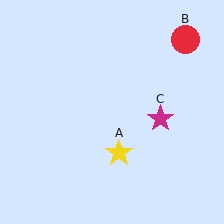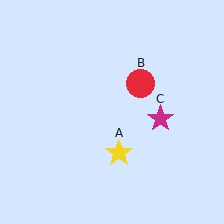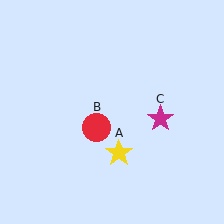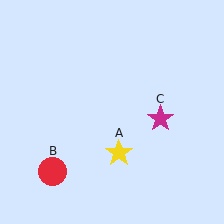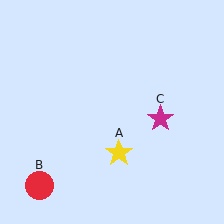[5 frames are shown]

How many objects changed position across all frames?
1 object changed position: red circle (object B).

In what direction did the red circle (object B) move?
The red circle (object B) moved down and to the left.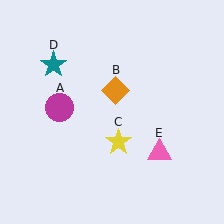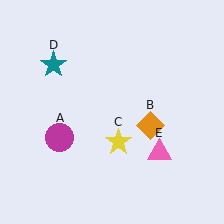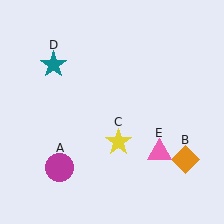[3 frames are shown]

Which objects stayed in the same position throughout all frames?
Yellow star (object C) and teal star (object D) and pink triangle (object E) remained stationary.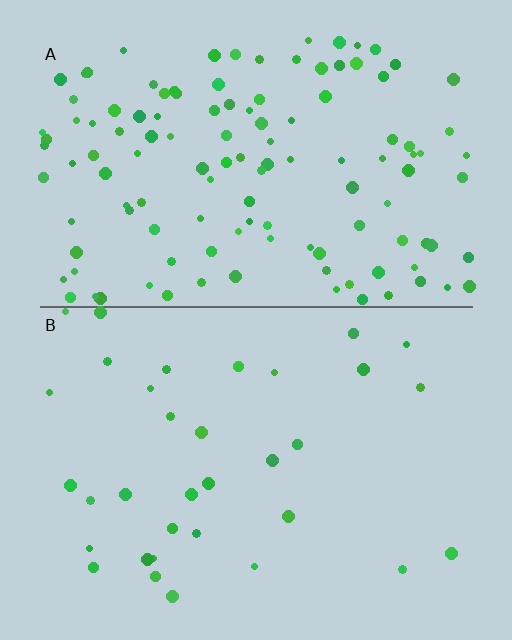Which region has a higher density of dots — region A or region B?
A (the top).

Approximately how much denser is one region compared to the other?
Approximately 3.6× — region A over region B.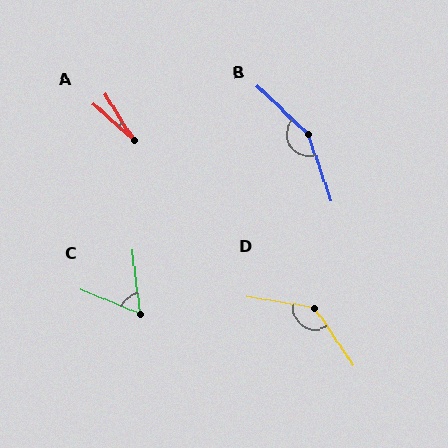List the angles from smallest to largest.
A (15°), C (61°), D (133°), B (152°).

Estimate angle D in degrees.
Approximately 133 degrees.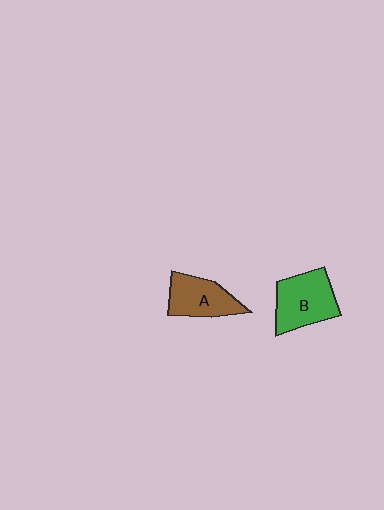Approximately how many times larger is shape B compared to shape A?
Approximately 1.2 times.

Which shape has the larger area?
Shape B (green).